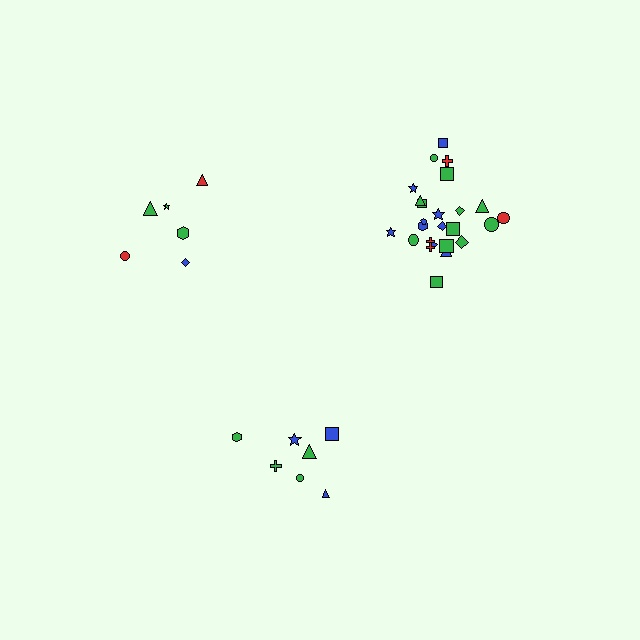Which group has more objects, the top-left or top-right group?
The top-right group.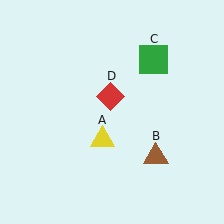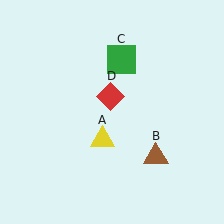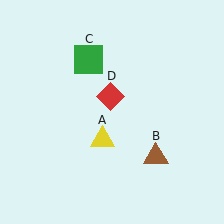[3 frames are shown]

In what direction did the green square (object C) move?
The green square (object C) moved left.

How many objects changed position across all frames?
1 object changed position: green square (object C).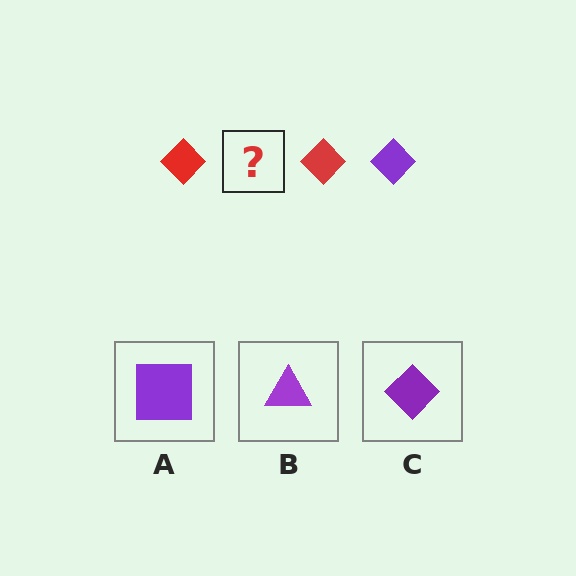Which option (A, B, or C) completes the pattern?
C.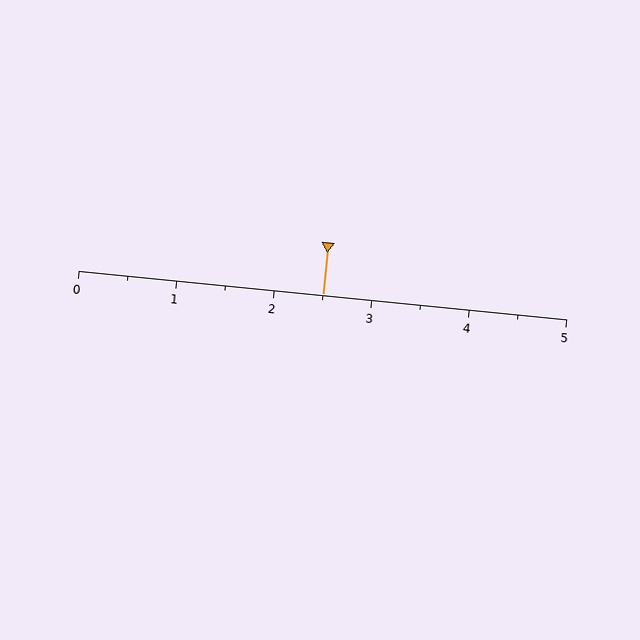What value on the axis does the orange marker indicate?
The marker indicates approximately 2.5.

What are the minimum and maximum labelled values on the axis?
The axis runs from 0 to 5.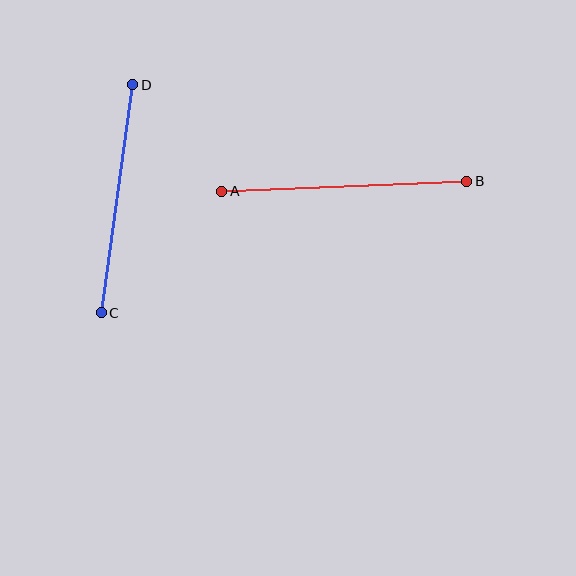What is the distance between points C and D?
The distance is approximately 230 pixels.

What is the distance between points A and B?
The distance is approximately 245 pixels.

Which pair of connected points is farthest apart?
Points A and B are farthest apart.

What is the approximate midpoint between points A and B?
The midpoint is at approximately (344, 186) pixels.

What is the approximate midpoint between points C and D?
The midpoint is at approximately (117, 199) pixels.